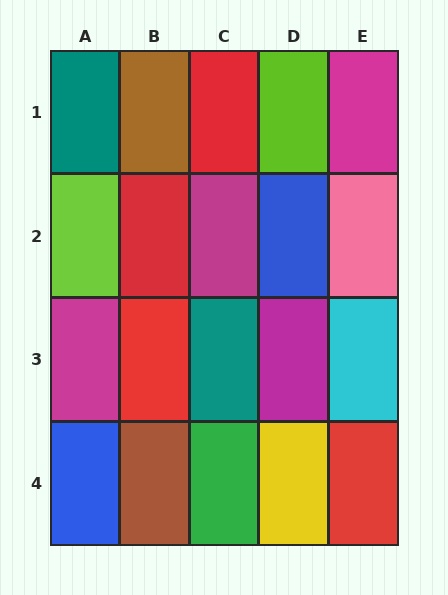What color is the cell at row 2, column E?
Pink.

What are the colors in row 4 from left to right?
Blue, brown, green, yellow, red.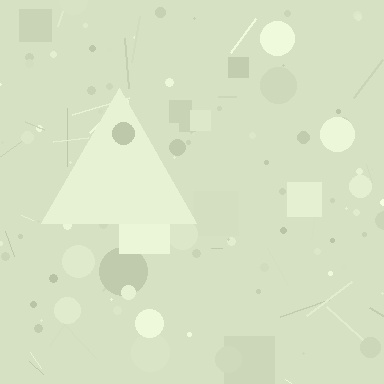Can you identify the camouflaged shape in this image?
The camouflaged shape is a triangle.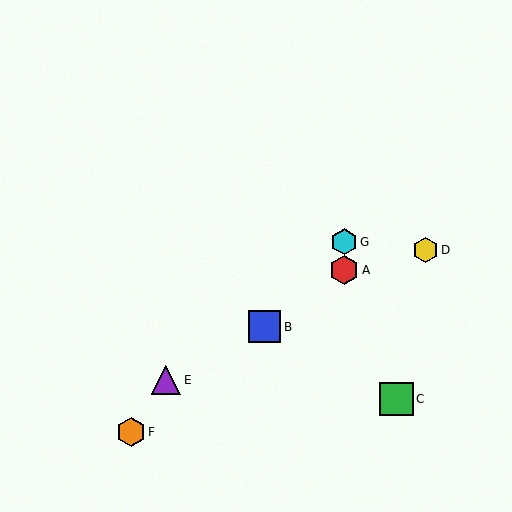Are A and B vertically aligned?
No, A is at x≈344 and B is at x≈264.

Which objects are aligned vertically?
Objects A, G are aligned vertically.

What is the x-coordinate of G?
Object G is at x≈344.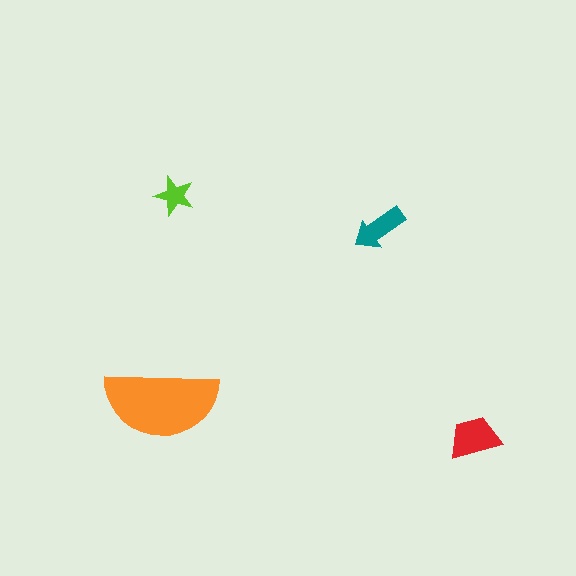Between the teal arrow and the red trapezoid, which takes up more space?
The red trapezoid.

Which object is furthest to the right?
The red trapezoid is rightmost.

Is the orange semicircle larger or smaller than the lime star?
Larger.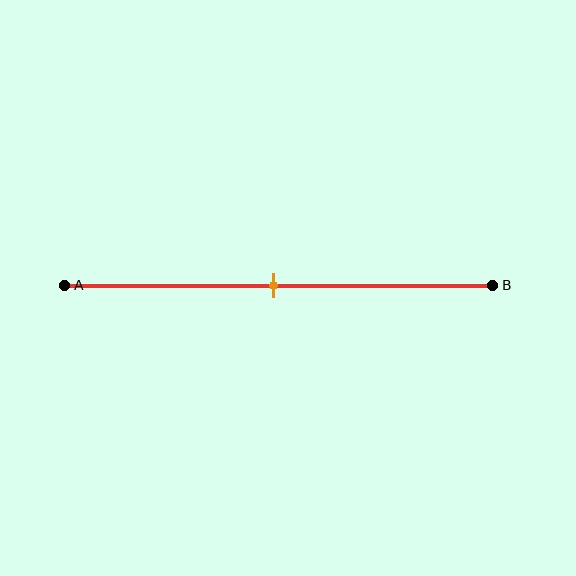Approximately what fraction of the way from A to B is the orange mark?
The orange mark is approximately 50% of the way from A to B.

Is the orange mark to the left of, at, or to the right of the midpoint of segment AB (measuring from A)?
The orange mark is approximately at the midpoint of segment AB.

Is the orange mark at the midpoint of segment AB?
Yes, the mark is approximately at the midpoint.